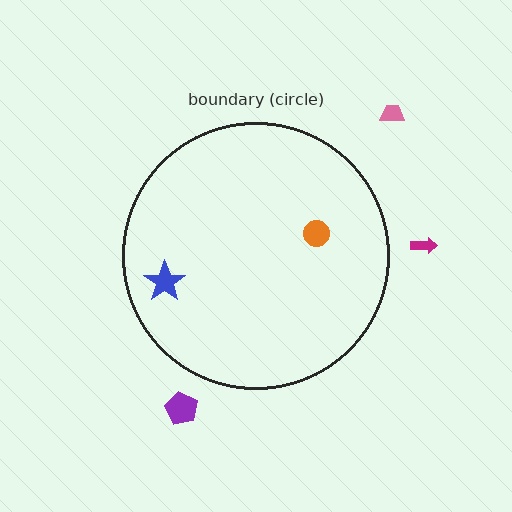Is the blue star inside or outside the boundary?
Inside.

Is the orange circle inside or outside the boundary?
Inside.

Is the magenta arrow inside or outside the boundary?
Outside.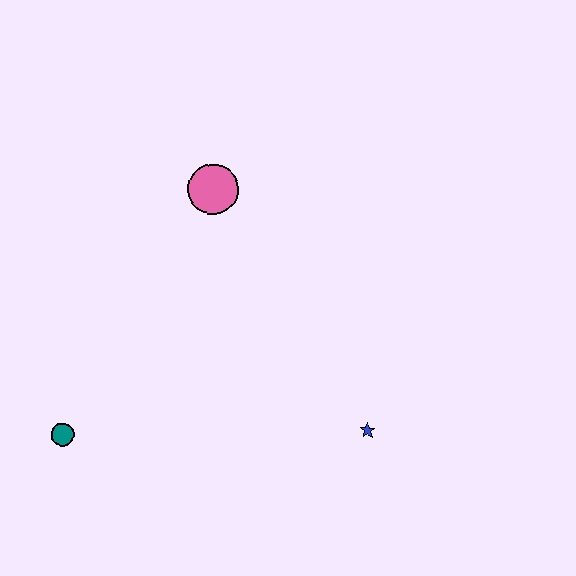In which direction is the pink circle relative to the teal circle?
The pink circle is above the teal circle.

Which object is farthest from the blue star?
The teal circle is farthest from the blue star.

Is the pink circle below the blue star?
No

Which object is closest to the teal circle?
The pink circle is closest to the teal circle.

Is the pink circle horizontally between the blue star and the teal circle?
Yes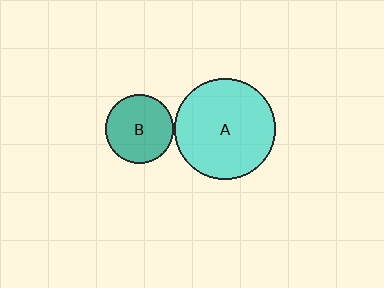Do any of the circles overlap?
No, none of the circles overlap.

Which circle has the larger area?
Circle A (cyan).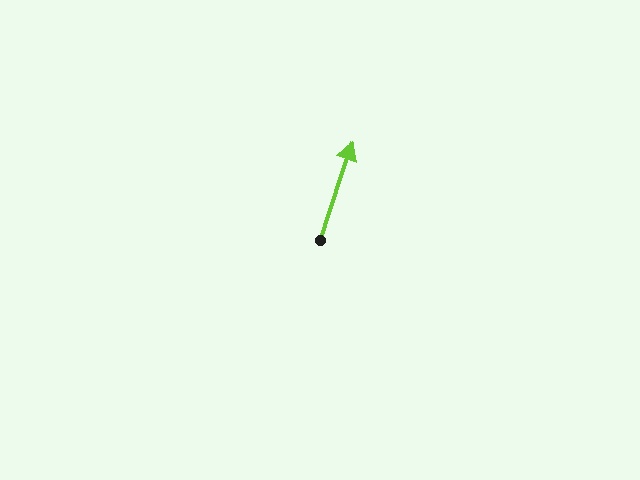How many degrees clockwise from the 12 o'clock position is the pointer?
Approximately 18 degrees.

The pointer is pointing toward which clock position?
Roughly 1 o'clock.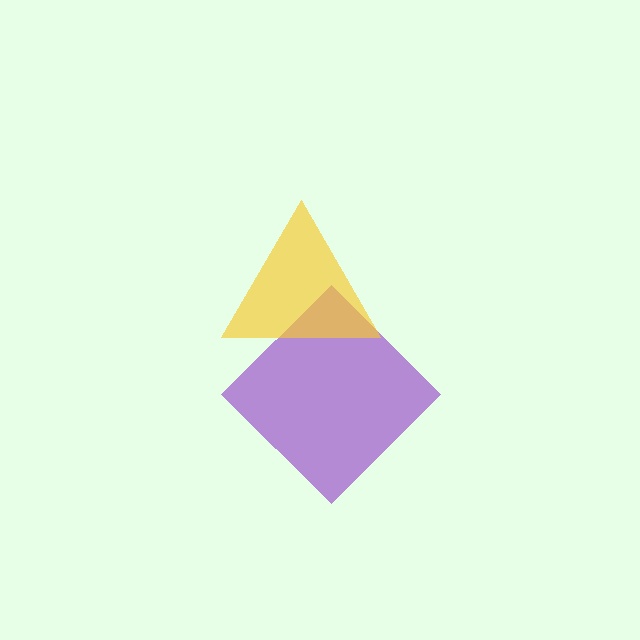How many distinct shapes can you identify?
There are 2 distinct shapes: a purple diamond, a yellow triangle.